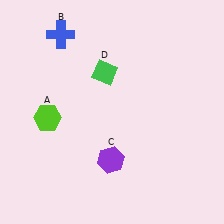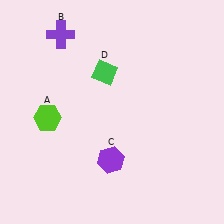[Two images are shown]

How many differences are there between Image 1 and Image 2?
There is 1 difference between the two images.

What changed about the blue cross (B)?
In Image 1, B is blue. In Image 2, it changed to purple.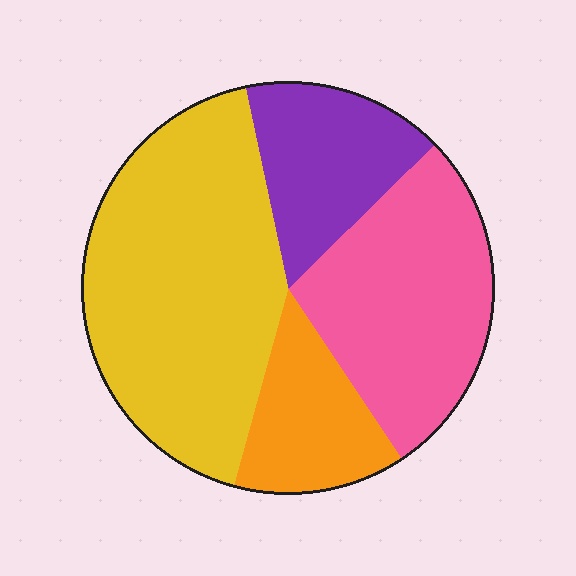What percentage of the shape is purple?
Purple covers roughly 15% of the shape.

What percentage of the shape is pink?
Pink takes up about one quarter (1/4) of the shape.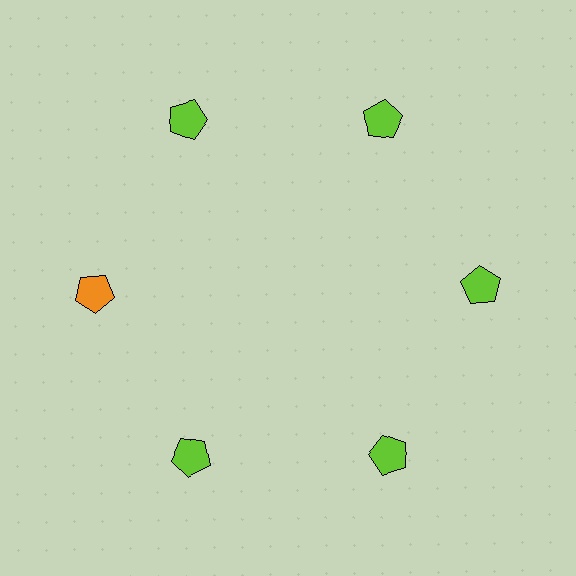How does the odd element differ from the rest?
It has a different color: orange instead of lime.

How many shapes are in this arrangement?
There are 6 shapes arranged in a ring pattern.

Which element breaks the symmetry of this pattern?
The orange pentagon at roughly the 9 o'clock position breaks the symmetry. All other shapes are lime pentagons.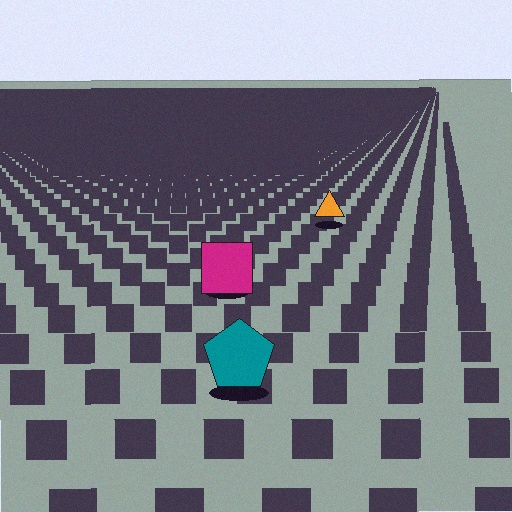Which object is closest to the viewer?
The teal pentagon is closest. The texture marks near it are larger and more spread out.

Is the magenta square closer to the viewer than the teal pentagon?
No. The teal pentagon is closer — you can tell from the texture gradient: the ground texture is coarser near it.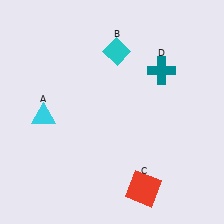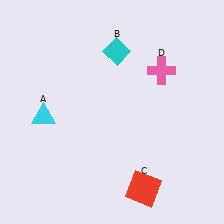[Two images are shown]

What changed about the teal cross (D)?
In Image 1, D is teal. In Image 2, it changed to pink.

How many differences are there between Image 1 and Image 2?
There is 1 difference between the two images.